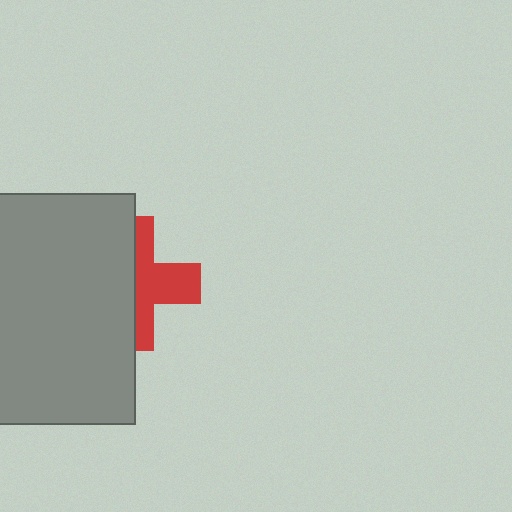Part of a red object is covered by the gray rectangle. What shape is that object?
It is a cross.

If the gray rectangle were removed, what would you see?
You would see the complete red cross.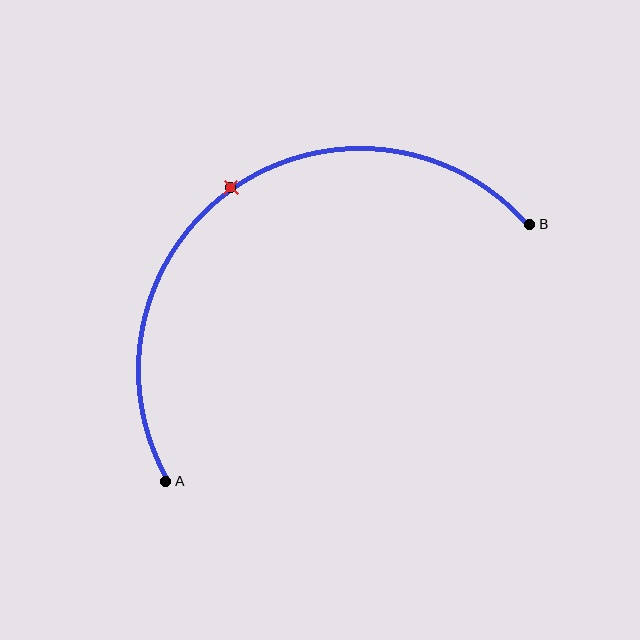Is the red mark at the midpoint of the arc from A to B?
Yes. The red mark lies on the arc at equal arc-length from both A and B — it is the arc midpoint.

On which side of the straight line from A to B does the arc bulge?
The arc bulges above and to the left of the straight line connecting A and B.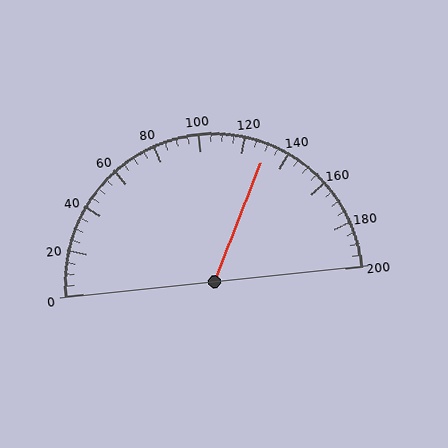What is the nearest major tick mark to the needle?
The nearest major tick mark is 120.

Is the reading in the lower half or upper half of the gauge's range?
The reading is in the upper half of the range (0 to 200).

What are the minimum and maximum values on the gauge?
The gauge ranges from 0 to 200.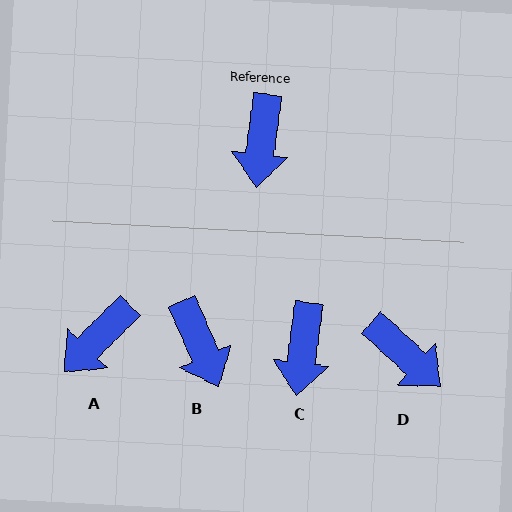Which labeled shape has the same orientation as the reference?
C.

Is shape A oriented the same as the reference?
No, it is off by about 37 degrees.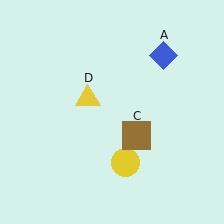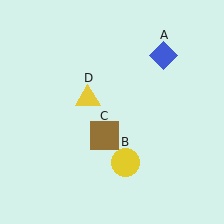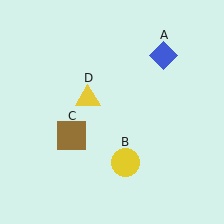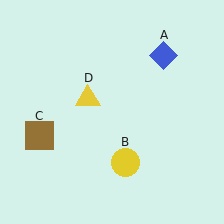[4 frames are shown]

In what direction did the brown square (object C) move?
The brown square (object C) moved left.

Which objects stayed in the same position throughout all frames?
Blue diamond (object A) and yellow circle (object B) and yellow triangle (object D) remained stationary.